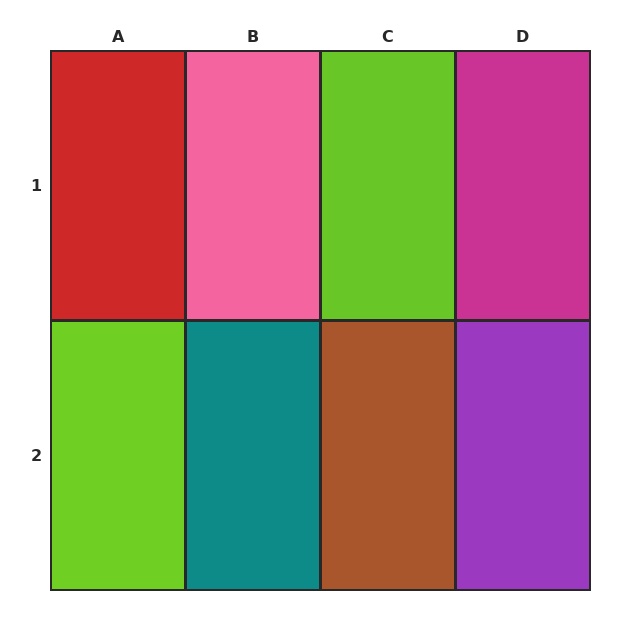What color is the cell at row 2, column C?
Brown.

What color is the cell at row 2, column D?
Purple.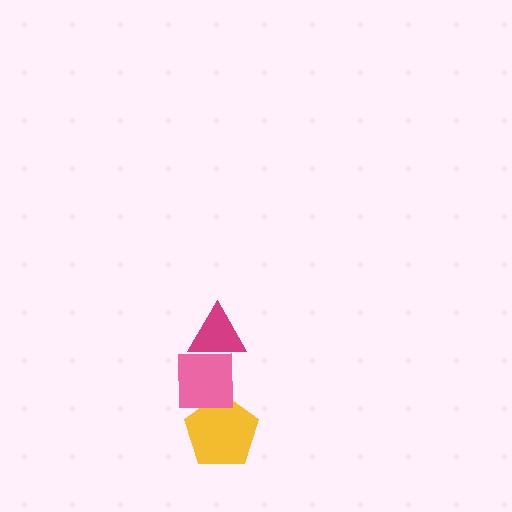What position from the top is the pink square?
The pink square is 2nd from the top.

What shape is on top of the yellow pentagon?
The pink square is on top of the yellow pentagon.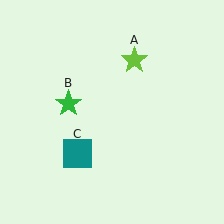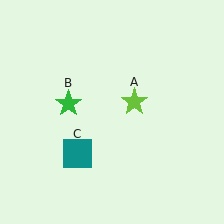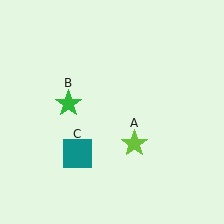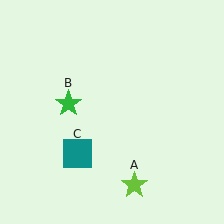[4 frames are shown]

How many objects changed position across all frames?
1 object changed position: lime star (object A).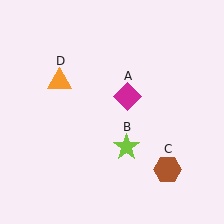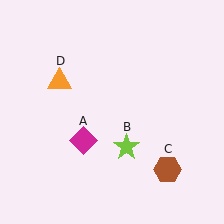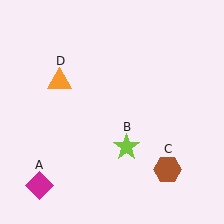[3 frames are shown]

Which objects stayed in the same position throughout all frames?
Lime star (object B) and brown hexagon (object C) and orange triangle (object D) remained stationary.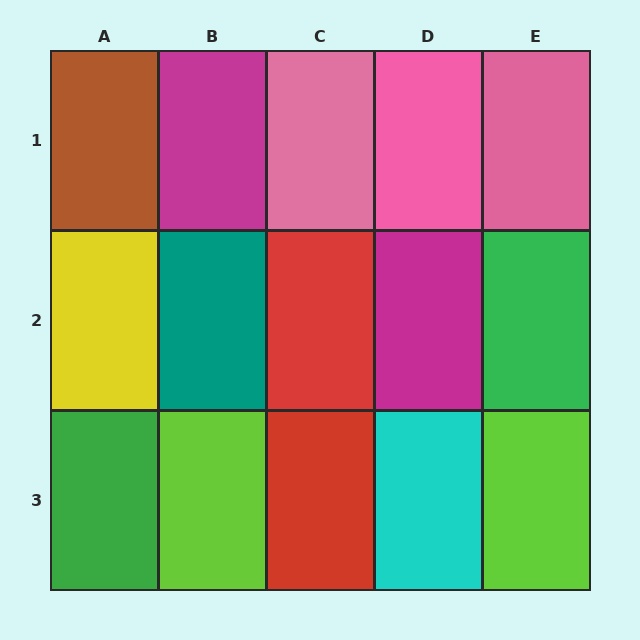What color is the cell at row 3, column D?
Cyan.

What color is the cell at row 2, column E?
Green.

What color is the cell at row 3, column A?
Green.